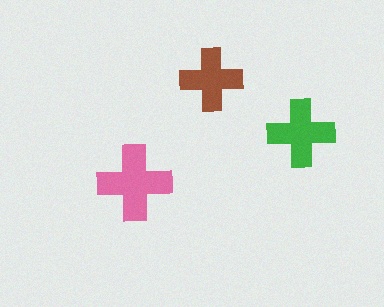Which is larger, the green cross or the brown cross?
The green one.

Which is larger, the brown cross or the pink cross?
The pink one.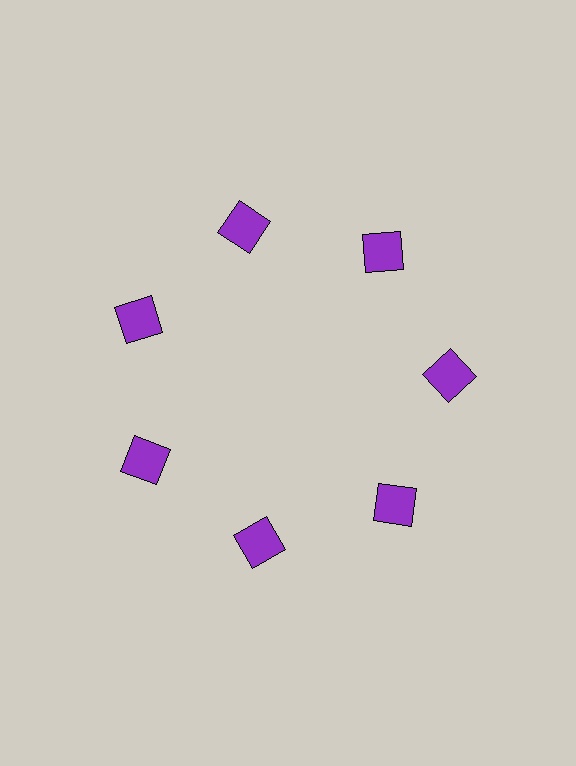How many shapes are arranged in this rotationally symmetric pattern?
There are 7 shapes, arranged in 7 groups of 1.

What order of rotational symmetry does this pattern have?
This pattern has 7-fold rotational symmetry.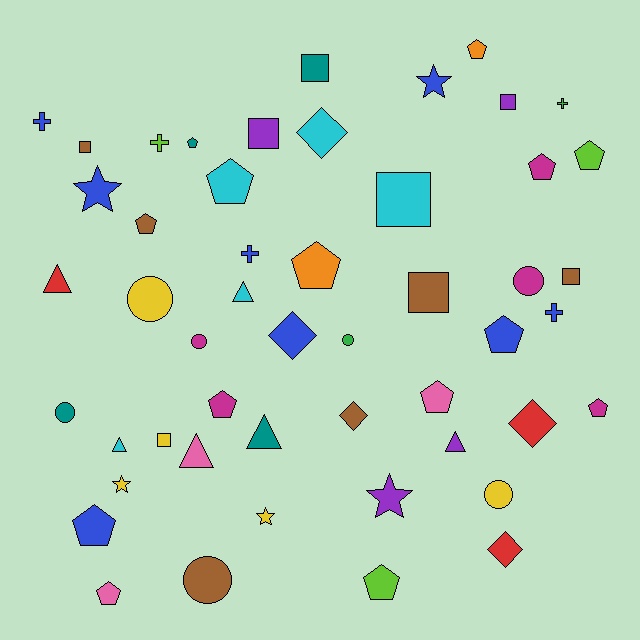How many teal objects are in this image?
There are 4 teal objects.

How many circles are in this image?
There are 7 circles.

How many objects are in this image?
There are 50 objects.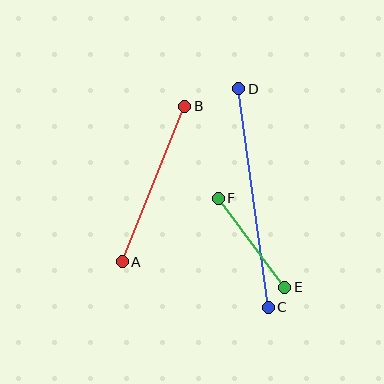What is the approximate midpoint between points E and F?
The midpoint is at approximately (251, 243) pixels.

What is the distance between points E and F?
The distance is approximately 111 pixels.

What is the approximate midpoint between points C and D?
The midpoint is at approximately (254, 198) pixels.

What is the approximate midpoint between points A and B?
The midpoint is at approximately (154, 184) pixels.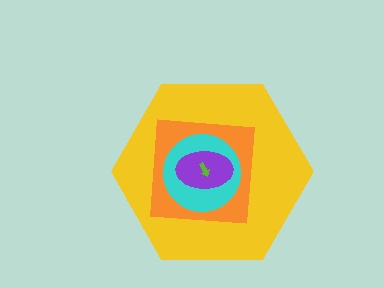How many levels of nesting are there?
5.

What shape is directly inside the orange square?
The cyan circle.